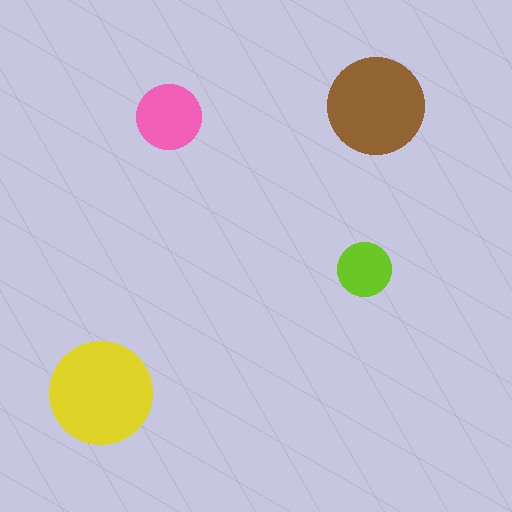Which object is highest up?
The brown circle is topmost.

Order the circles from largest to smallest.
the yellow one, the brown one, the pink one, the lime one.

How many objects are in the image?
There are 4 objects in the image.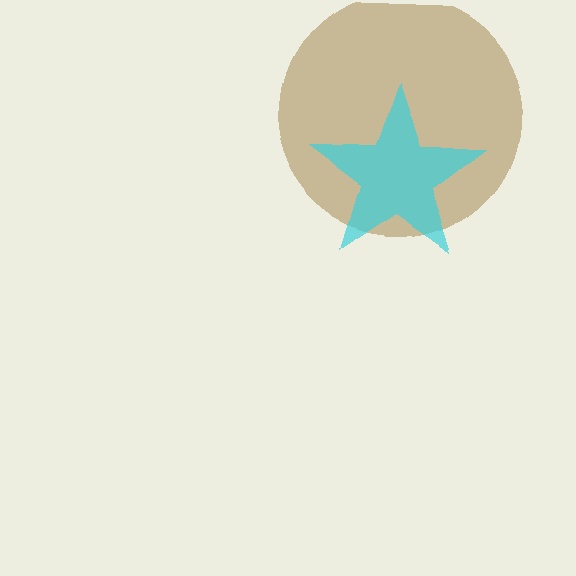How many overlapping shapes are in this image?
There are 2 overlapping shapes in the image.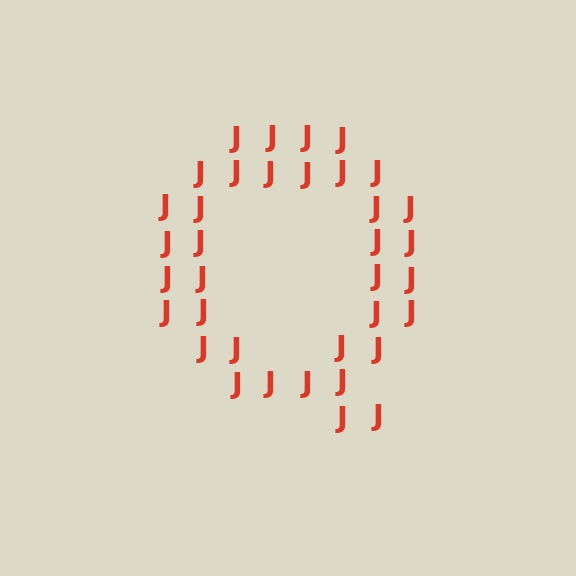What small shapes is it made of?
It is made of small letter J's.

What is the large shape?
The large shape is the letter Q.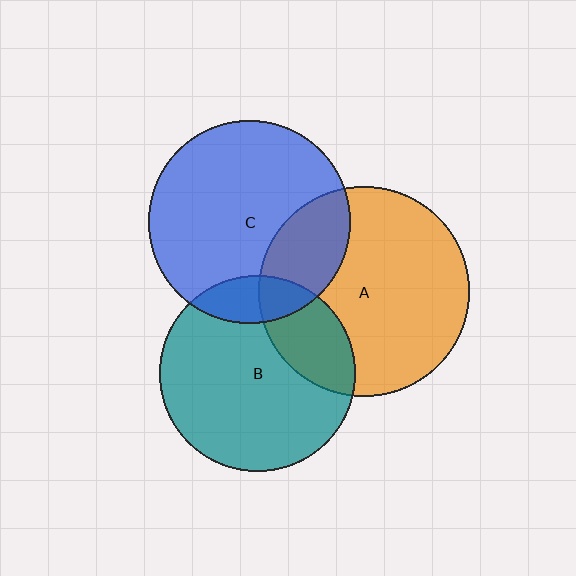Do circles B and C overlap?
Yes.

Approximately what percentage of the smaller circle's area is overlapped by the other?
Approximately 15%.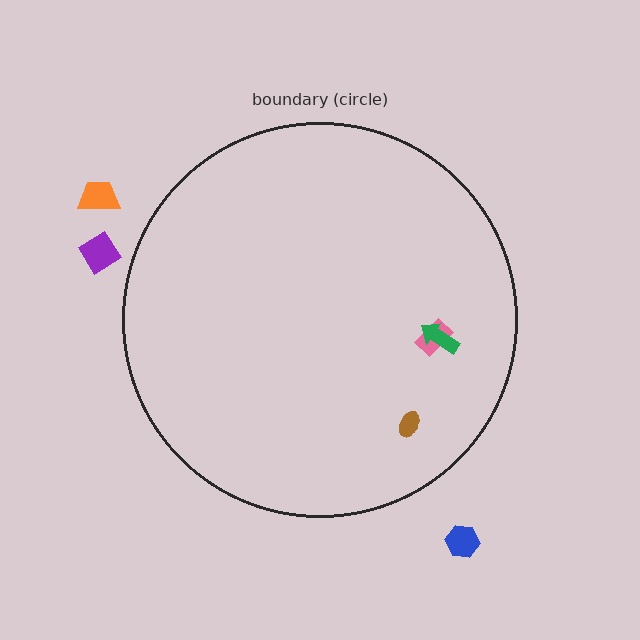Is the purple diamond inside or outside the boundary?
Outside.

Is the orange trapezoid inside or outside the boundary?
Outside.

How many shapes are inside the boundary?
3 inside, 3 outside.